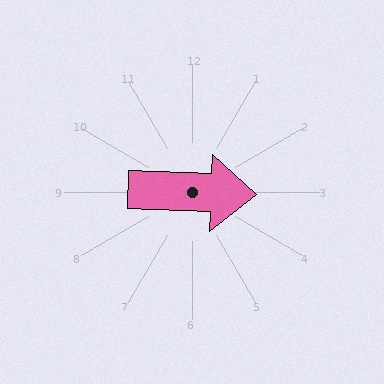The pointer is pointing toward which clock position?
Roughly 3 o'clock.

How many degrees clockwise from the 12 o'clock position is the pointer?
Approximately 92 degrees.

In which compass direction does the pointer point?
East.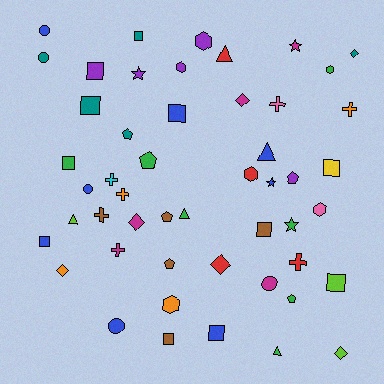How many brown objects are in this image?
There are 5 brown objects.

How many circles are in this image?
There are 5 circles.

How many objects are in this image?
There are 50 objects.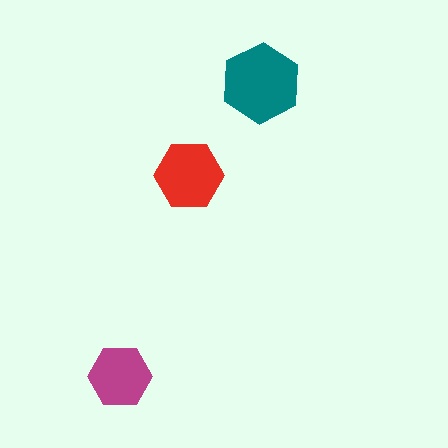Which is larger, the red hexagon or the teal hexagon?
The teal one.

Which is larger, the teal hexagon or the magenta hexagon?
The teal one.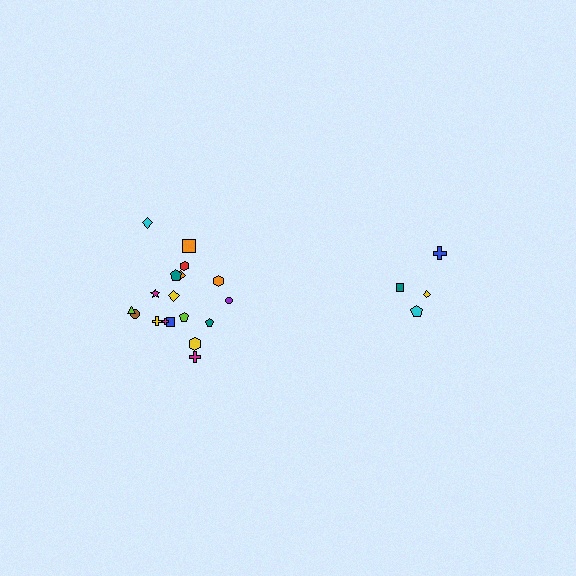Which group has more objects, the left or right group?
The left group.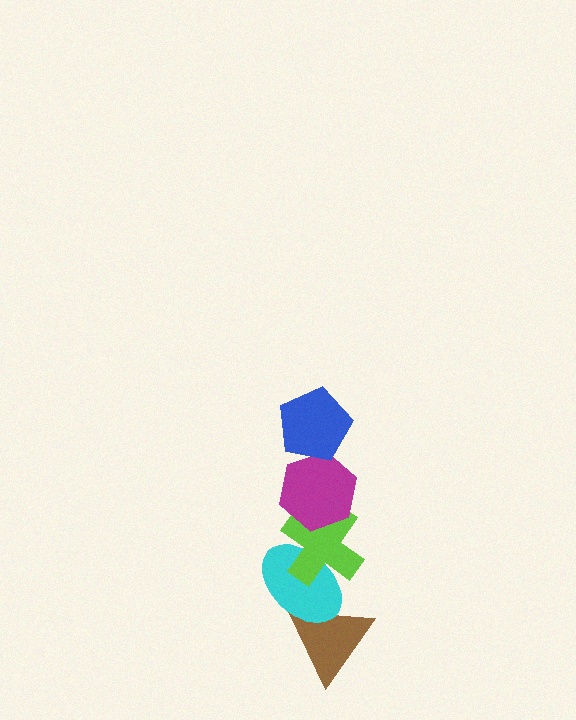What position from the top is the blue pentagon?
The blue pentagon is 1st from the top.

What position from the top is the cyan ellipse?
The cyan ellipse is 4th from the top.